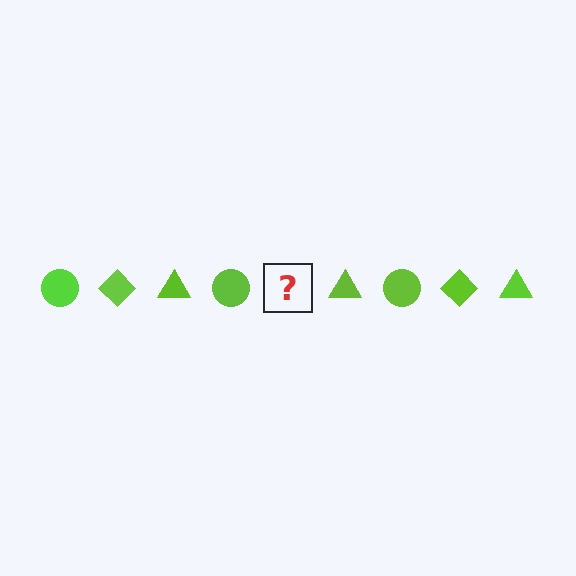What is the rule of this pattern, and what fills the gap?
The rule is that the pattern cycles through circle, diamond, triangle shapes in lime. The gap should be filled with a lime diamond.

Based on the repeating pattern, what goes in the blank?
The blank should be a lime diamond.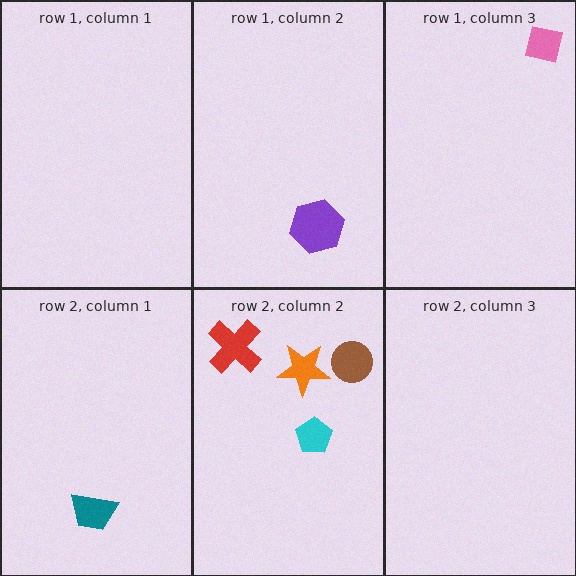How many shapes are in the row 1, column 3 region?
1.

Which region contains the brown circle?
The row 2, column 2 region.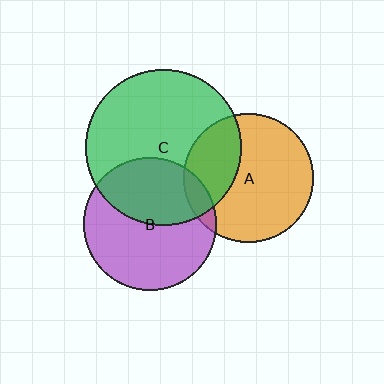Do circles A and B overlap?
Yes.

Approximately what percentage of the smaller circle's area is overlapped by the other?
Approximately 10%.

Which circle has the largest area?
Circle C (green).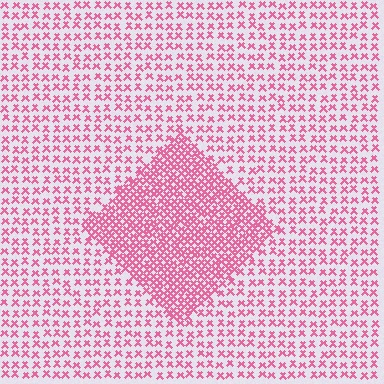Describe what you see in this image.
The image contains small pink elements arranged at two different densities. A diamond-shaped region is visible where the elements are more densely packed than the surrounding area.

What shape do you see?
I see a diamond.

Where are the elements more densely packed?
The elements are more densely packed inside the diamond boundary.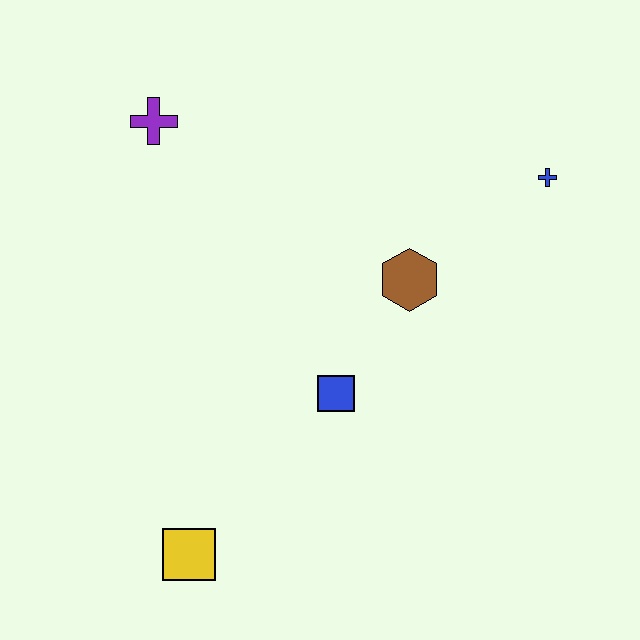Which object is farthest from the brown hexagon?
The yellow square is farthest from the brown hexagon.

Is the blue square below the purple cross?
Yes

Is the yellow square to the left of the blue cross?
Yes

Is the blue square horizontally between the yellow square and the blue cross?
Yes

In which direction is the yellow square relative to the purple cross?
The yellow square is below the purple cross.